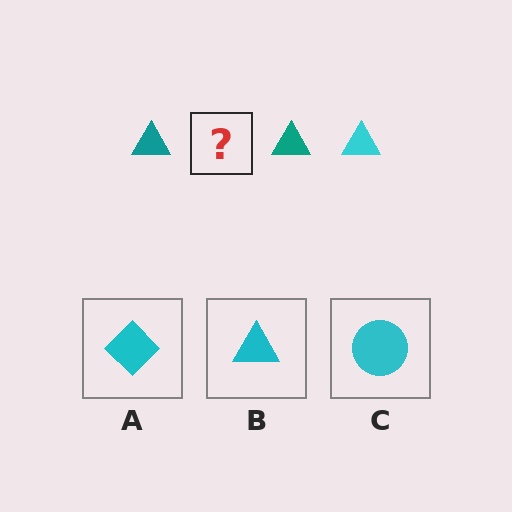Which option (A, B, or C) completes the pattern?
B.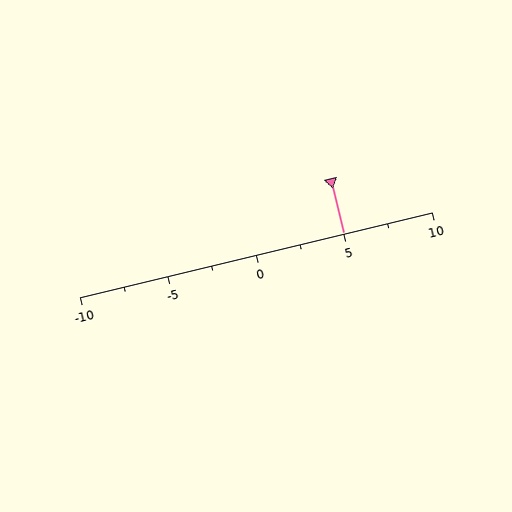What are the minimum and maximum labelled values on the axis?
The axis runs from -10 to 10.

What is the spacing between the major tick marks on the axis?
The major ticks are spaced 5 apart.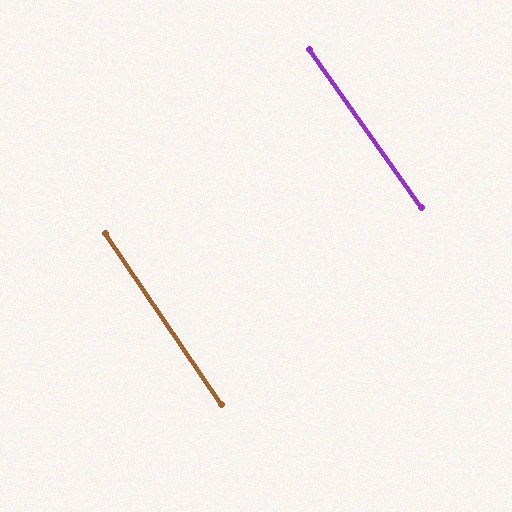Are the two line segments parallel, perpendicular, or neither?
Parallel — their directions differ by only 1.2°.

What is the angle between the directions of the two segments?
Approximately 1 degree.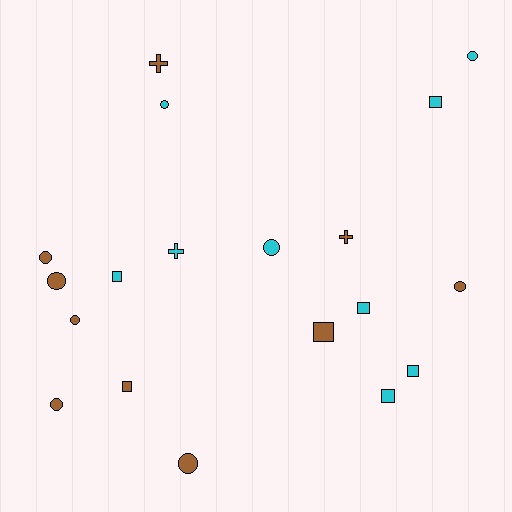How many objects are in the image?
There are 19 objects.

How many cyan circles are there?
There are 3 cyan circles.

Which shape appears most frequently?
Circle, with 9 objects.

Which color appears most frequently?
Brown, with 10 objects.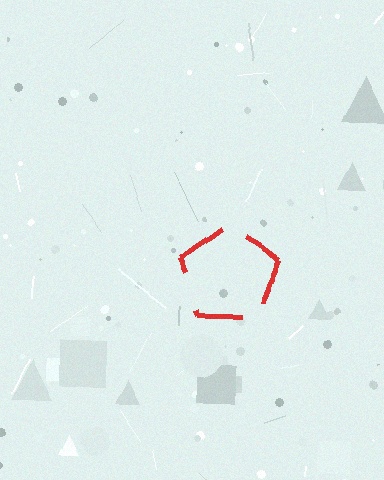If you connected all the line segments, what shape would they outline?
They would outline a pentagon.